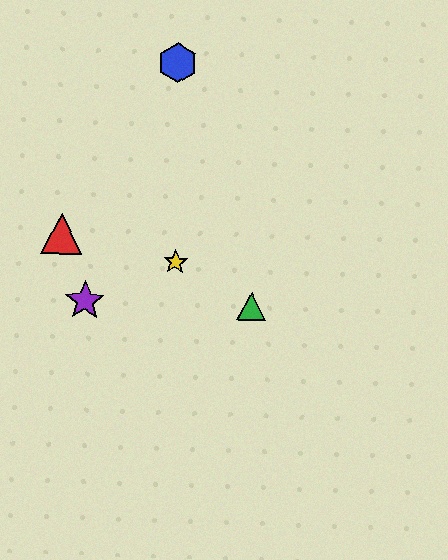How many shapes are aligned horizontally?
2 shapes (the green triangle, the purple star) are aligned horizontally.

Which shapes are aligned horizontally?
The green triangle, the purple star are aligned horizontally.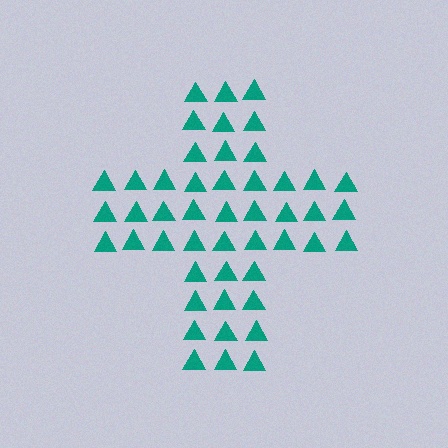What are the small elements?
The small elements are triangles.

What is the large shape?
The large shape is a cross.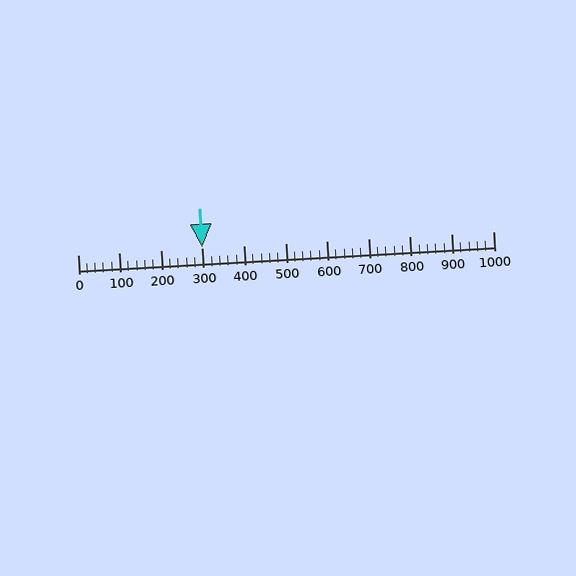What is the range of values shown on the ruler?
The ruler shows values from 0 to 1000.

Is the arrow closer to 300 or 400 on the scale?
The arrow is closer to 300.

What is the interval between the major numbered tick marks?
The major tick marks are spaced 100 units apart.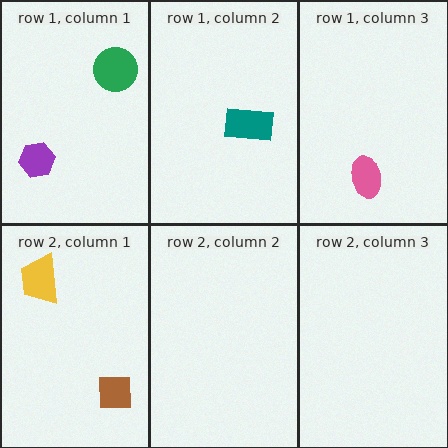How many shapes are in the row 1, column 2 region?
1.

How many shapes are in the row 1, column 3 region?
1.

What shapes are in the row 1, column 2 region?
The teal rectangle.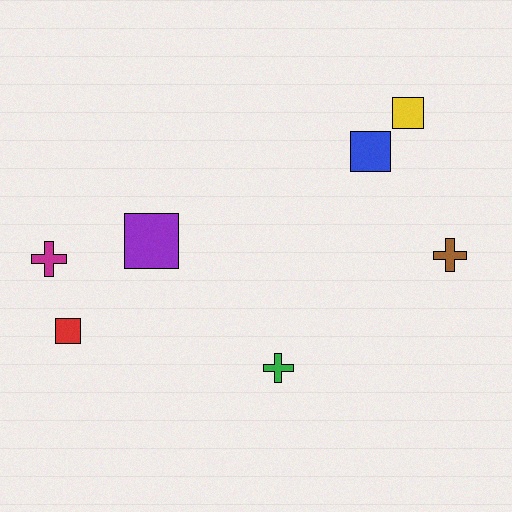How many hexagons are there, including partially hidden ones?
There are no hexagons.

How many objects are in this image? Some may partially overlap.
There are 7 objects.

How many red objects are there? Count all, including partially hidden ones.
There is 1 red object.